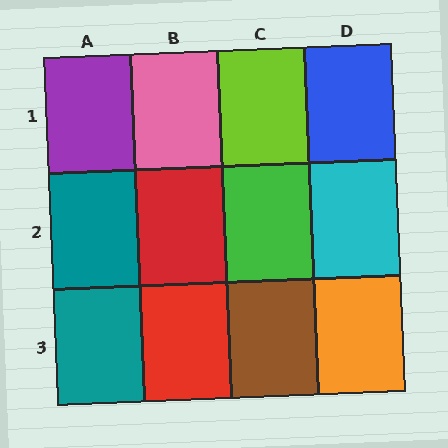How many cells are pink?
1 cell is pink.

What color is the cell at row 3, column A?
Teal.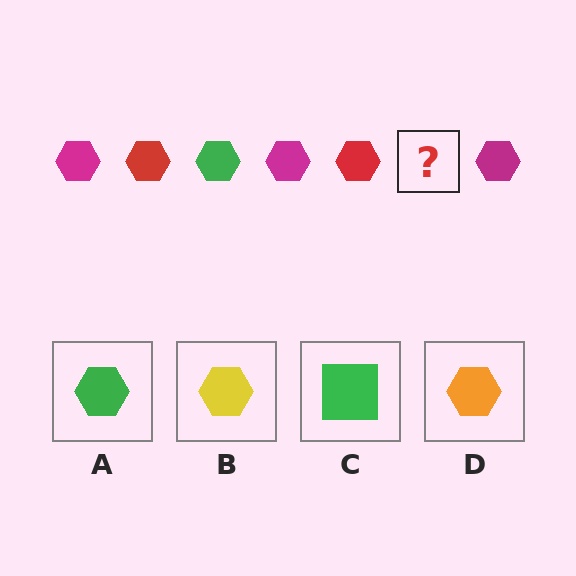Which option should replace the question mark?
Option A.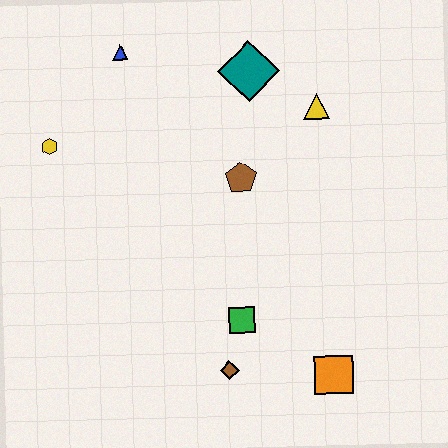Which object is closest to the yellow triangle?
The teal diamond is closest to the yellow triangle.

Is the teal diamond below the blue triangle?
Yes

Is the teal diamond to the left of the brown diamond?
No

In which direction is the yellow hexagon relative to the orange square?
The yellow hexagon is to the left of the orange square.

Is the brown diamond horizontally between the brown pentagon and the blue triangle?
Yes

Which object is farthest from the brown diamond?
The blue triangle is farthest from the brown diamond.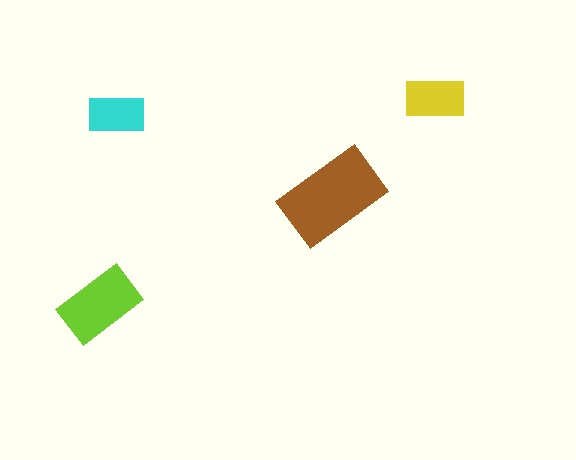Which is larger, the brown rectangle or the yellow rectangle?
The brown one.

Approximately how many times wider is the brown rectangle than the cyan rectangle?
About 2 times wider.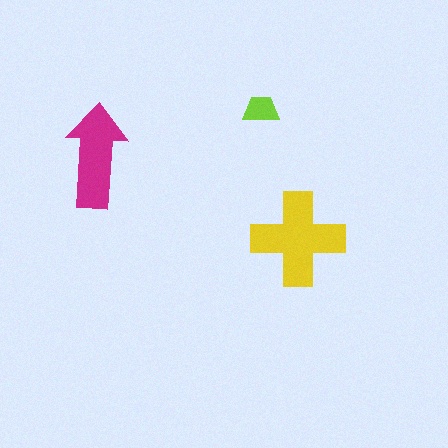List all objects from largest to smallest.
The yellow cross, the magenta arrow, the lime trapezoid.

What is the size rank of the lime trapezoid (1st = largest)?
3rd.